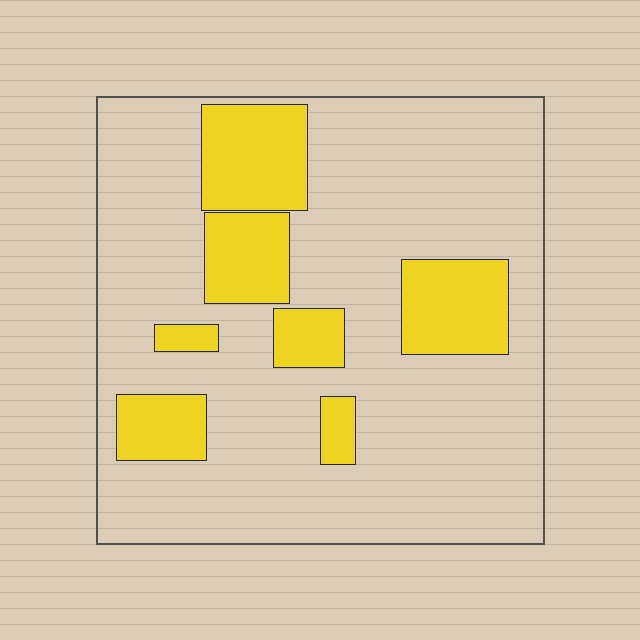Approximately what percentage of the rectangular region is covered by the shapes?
Approximately 20%.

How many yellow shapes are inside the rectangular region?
7.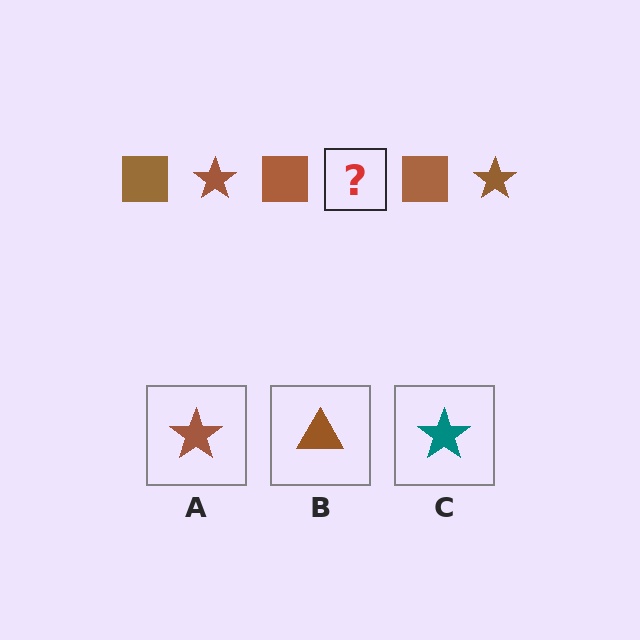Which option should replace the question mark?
Option A.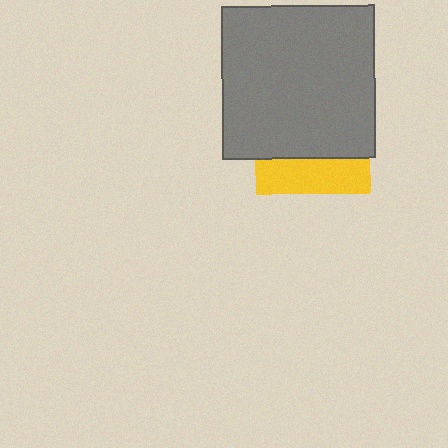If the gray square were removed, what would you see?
You would see the complete yellow square.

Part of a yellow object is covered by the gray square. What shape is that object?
It is a square.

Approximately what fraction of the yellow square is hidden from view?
Roughly 69% of the yellow square is hidden behind the gray square.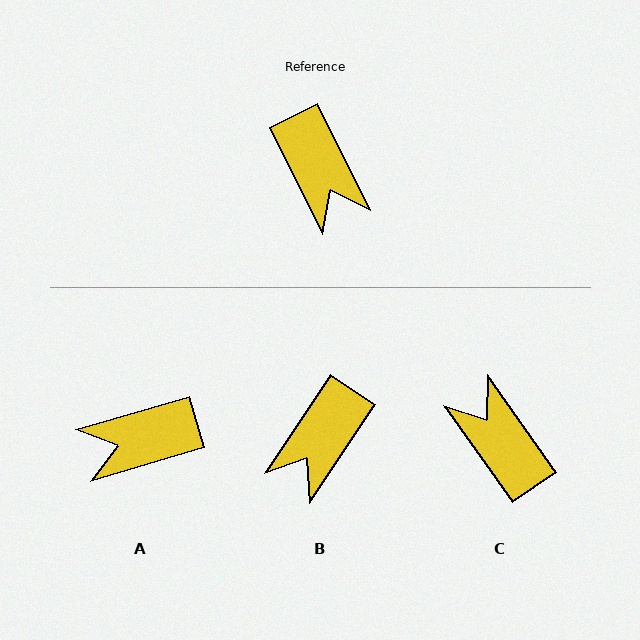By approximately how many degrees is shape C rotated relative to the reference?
Approximately 171 degrees clockwise.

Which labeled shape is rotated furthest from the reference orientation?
C, about 171 degrees away.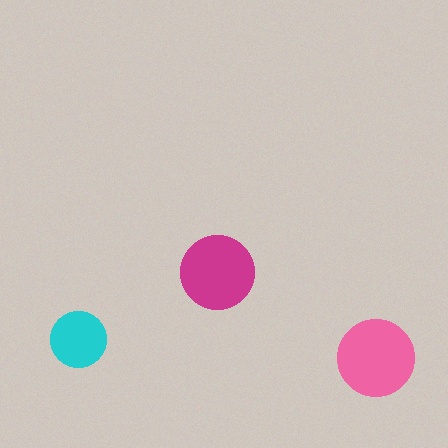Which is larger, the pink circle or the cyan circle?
The pink one.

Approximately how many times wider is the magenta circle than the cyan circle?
About 1.5 times wider.